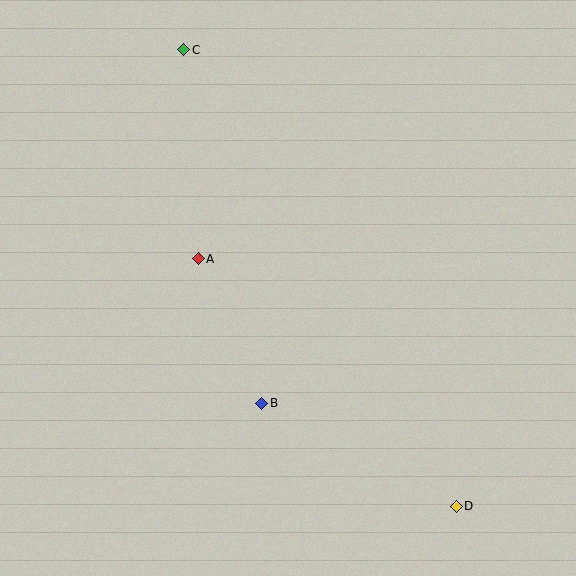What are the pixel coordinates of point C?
Point C is at (184, 50).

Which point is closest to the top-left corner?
Point C is closest to the top-left corner.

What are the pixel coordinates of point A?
Point A is at (198, 259).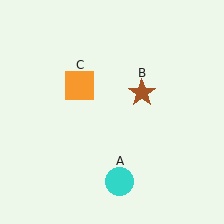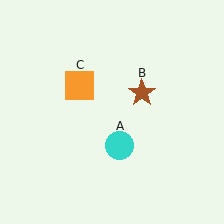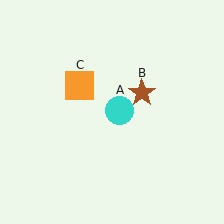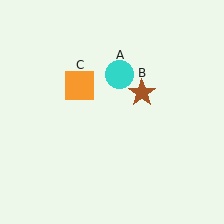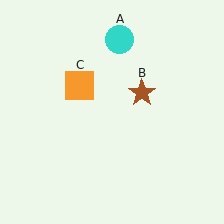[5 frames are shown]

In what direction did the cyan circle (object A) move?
The cyan circle (object A) moved up.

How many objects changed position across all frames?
1 object changed position: cyan circle (object A).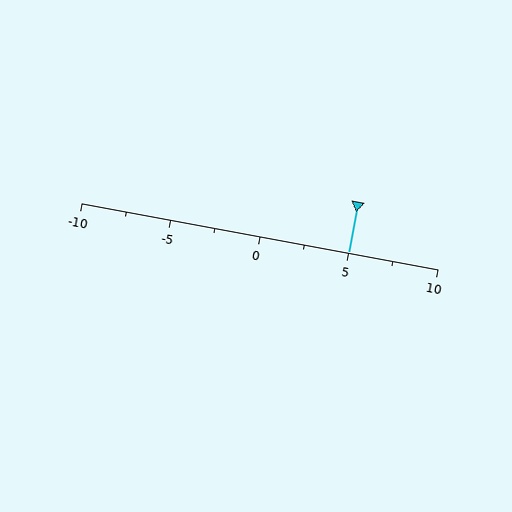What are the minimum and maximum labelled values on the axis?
The axis runs from -10 to 10.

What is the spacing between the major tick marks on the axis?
The major ticks are spaced 5 apart.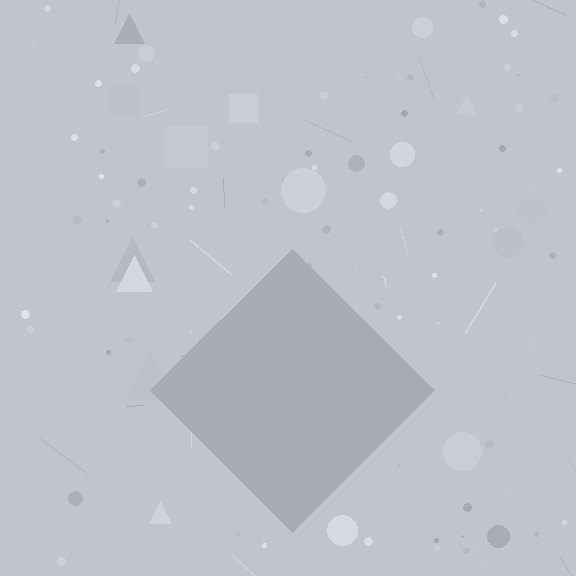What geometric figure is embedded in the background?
A diamond is embedded in the background.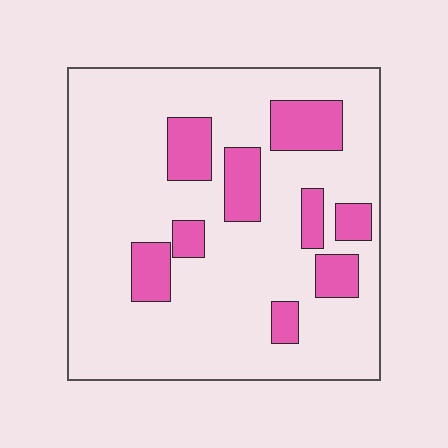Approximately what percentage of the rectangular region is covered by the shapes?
Approximately 20%.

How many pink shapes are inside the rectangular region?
9.